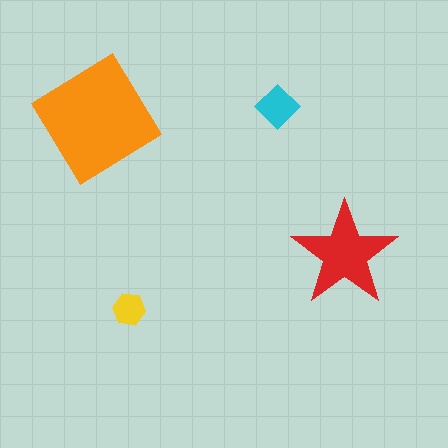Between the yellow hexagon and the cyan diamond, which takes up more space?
The cyan diamond.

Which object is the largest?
The orange diamond.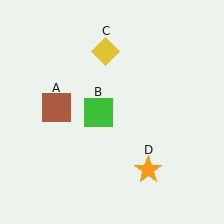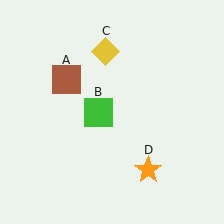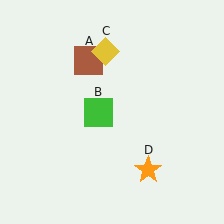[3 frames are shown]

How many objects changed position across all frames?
1 object changed position: brown square (object A).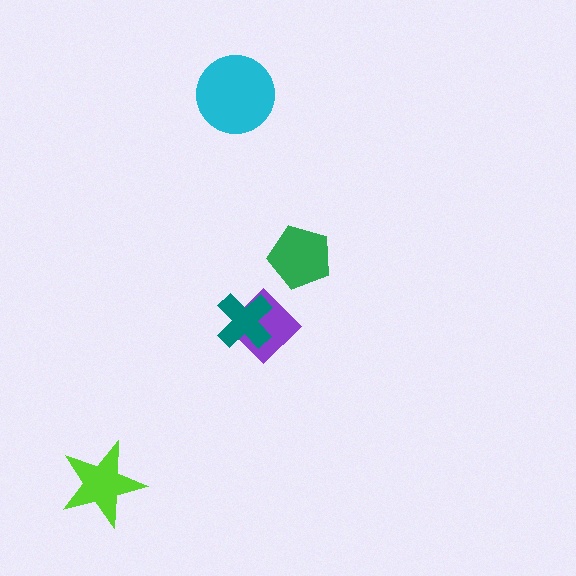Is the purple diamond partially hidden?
Yes, it is partially covered by another shape.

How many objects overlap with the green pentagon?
0 objects overlap with the green pentagon.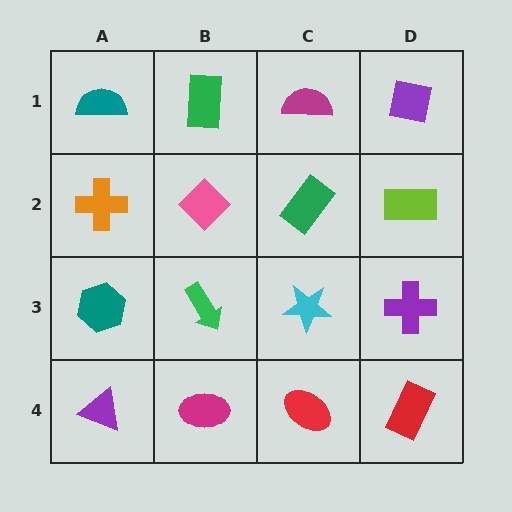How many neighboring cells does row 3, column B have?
4.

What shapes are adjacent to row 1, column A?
An orange cross (row 2, column A), a green rectangle (row 1, column B).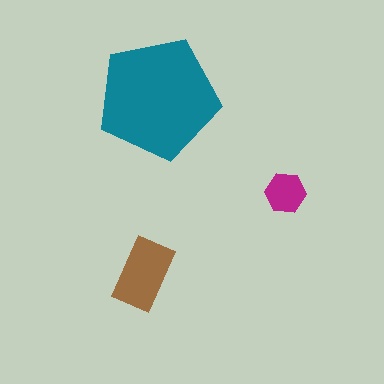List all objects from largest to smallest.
The teal pentagon, the brown rectangle, the magenta hexagon.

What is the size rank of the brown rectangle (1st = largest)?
2nd.